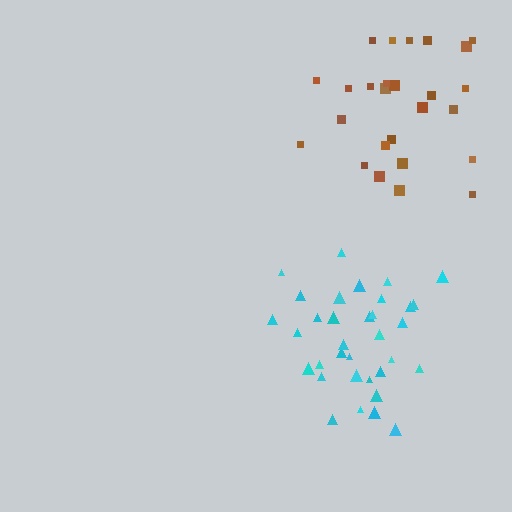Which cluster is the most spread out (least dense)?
Brown.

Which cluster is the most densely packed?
Cyan.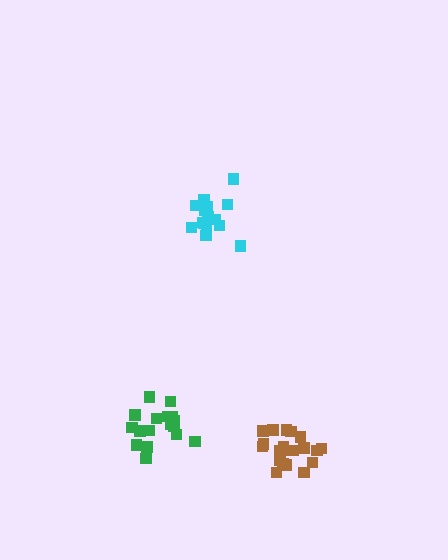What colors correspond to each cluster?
The clusters are colored: brown, cyan, green.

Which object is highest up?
The cyan cluster is topmost.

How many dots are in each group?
Group 1: 20 dots, Group 2: 16 dots, Group 3: 18 dots (54 total).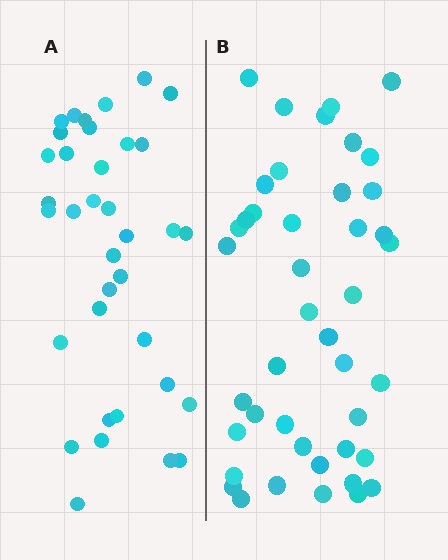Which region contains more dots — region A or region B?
Region B (the right region) has more dots.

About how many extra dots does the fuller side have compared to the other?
Region B has roughly 8 or so more dots than region A.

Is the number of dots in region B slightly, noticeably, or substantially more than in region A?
Region B has only slightly more — the two regions are fairly close. The ratio is roughly 1.2 to 1.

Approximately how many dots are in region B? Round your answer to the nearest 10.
About 40 dots. (The exact count is 43, which rounds to 40.)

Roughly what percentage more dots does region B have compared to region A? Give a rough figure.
About 20% more.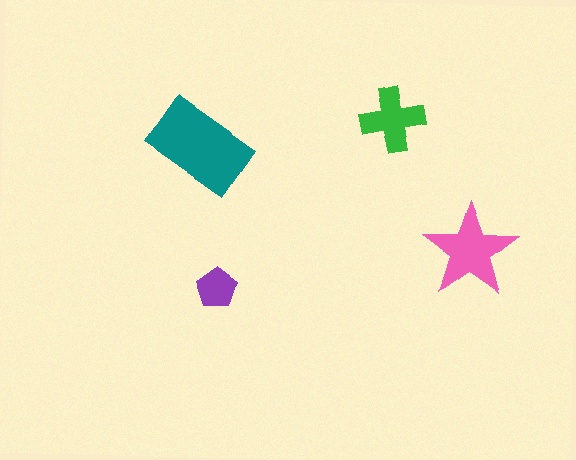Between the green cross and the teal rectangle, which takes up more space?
The teal rectangle.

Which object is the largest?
The teal rectangle.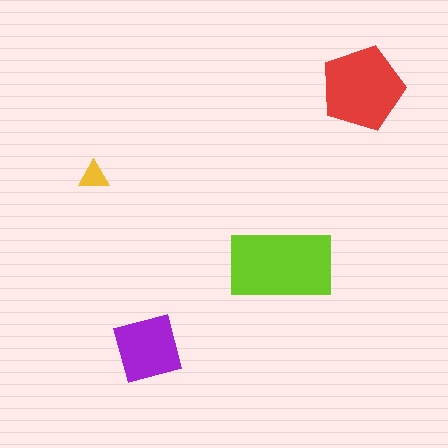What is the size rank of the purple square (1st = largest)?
3rd.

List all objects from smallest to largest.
The yellow triangle, the purple square, the red pentagon, the lime rectangle.